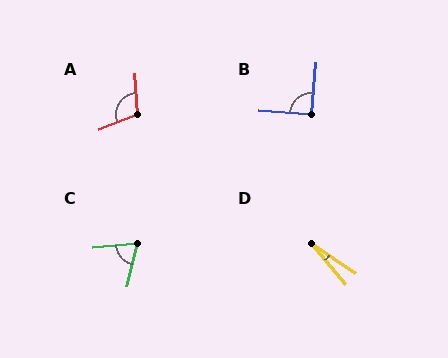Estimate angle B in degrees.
Approximately 91 degrees.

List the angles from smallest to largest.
D (16°), C (71°), B (91°), A (107°).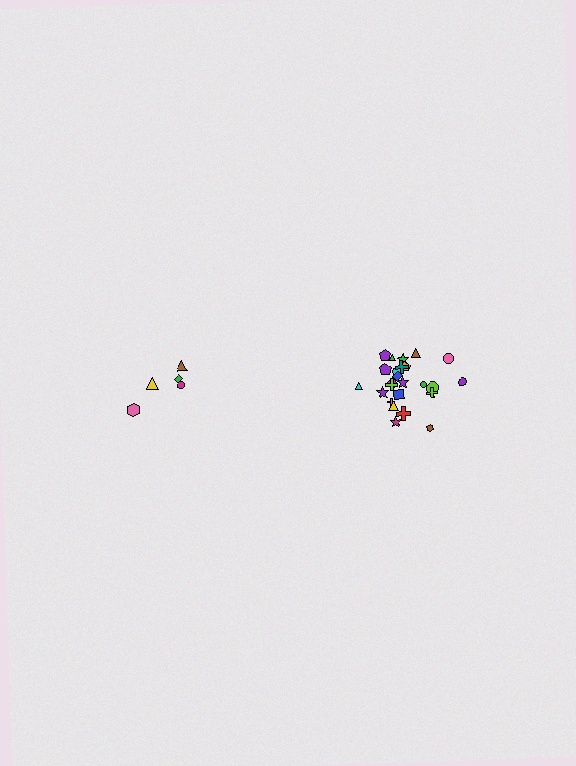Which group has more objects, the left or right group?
The right group.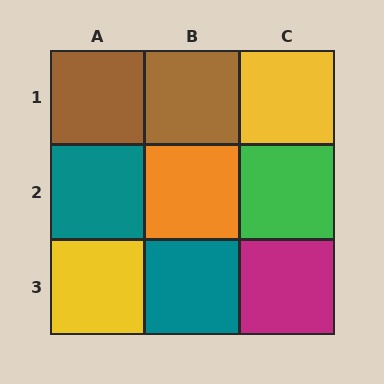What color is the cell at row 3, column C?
Magenta.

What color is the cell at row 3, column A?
Yellow.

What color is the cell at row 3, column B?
Teal.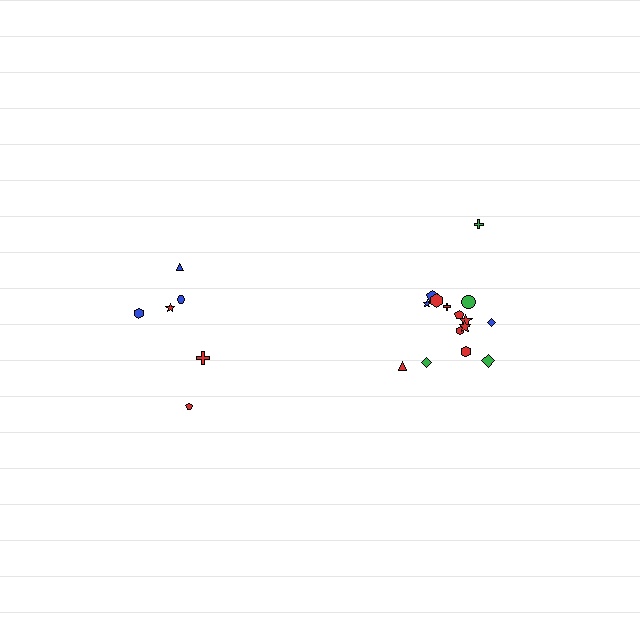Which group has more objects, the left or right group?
The right group.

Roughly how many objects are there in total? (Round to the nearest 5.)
Roughly 20 objects in total.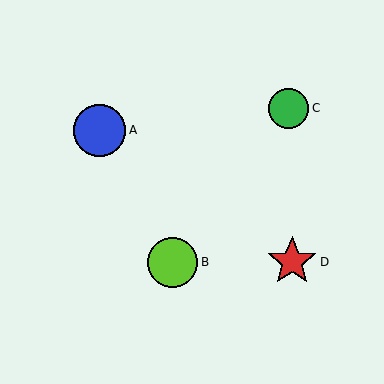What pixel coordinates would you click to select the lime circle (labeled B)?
Click at (173, 262) to select the lime circle B.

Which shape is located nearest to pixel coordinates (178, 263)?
The lime circle (labeled B) at (173, 262) is nearest to that location.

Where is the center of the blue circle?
The center of the blue circle is at (100, 130).